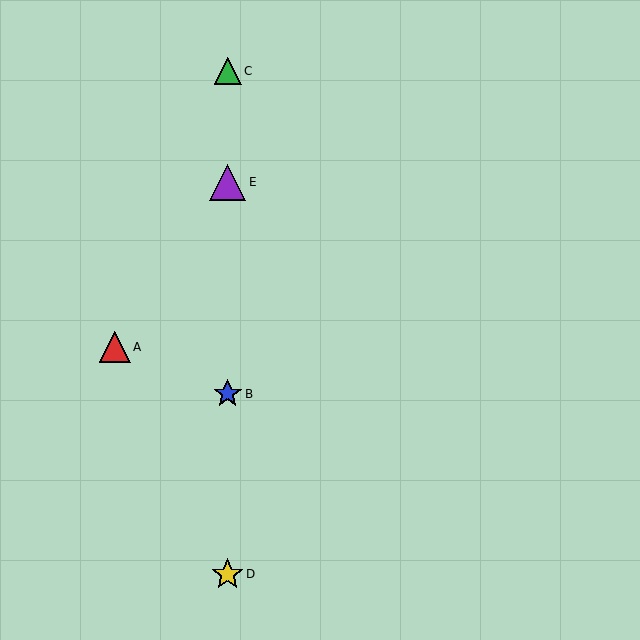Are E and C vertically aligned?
Yes, both are at x≈228.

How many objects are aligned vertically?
4 objects (B, C, D, E) are aligned vertically.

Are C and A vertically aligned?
No, C is at x≈228 and A is at x≈115.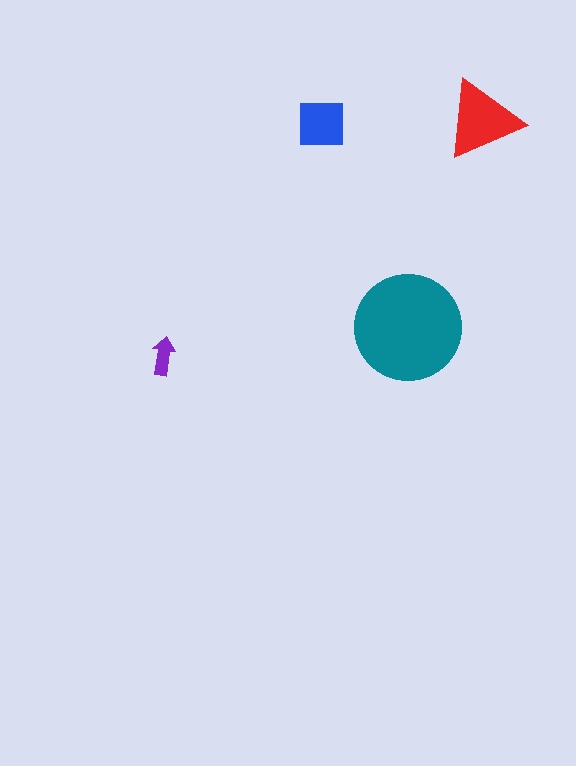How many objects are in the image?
There are 4 objects in the image.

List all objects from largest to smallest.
The teal circle, the red triangle, the blue square, the purple arrow.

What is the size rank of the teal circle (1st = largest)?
1st.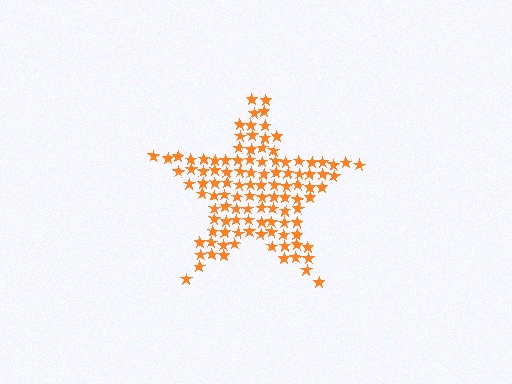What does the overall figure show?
The overall figure shows a star.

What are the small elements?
The small elements are stars.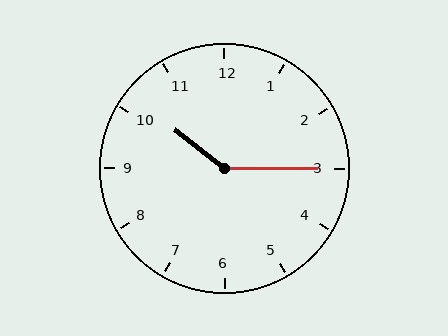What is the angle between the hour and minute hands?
Approximately 142 degrees.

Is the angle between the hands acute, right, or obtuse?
It is obtuse.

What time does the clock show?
10:15.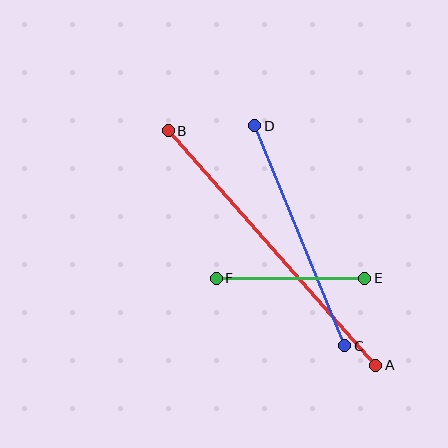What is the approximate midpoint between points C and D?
The midpoint is at approximately (300, 236) pixels.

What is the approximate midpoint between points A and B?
The midpoint is at approximately (272, 248) pixels.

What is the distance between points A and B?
The distance is approximately 313 pixels.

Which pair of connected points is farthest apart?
Points A and B are farthest apart.